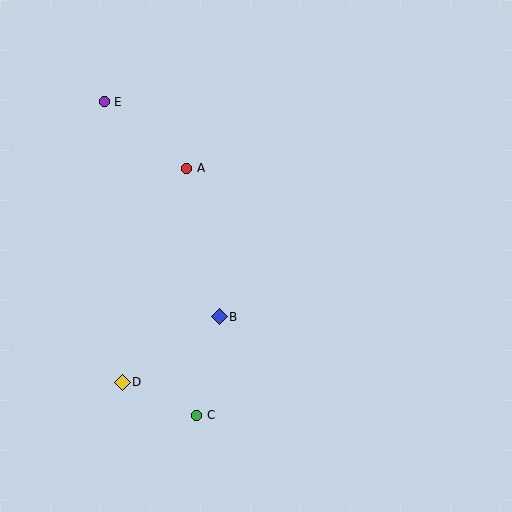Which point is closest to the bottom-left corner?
Point D is closest to the bottom-left corner.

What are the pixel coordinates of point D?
Point D is at (122, 382).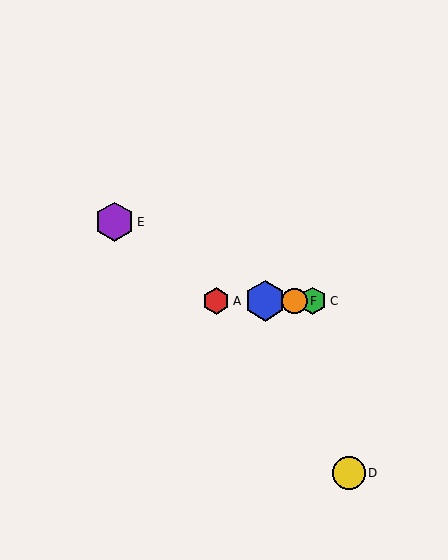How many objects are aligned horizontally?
4 objects (A, B, C, F) are aligned horizontally.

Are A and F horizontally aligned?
Yes, both are at y≈301.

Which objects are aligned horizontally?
Objects A, B, C, F are aligned horizontally.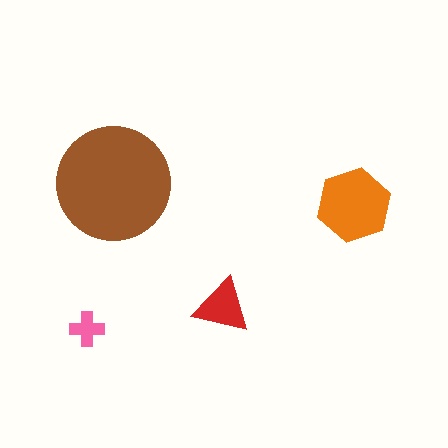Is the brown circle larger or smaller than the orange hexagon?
Larger.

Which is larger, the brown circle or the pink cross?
The brown circle.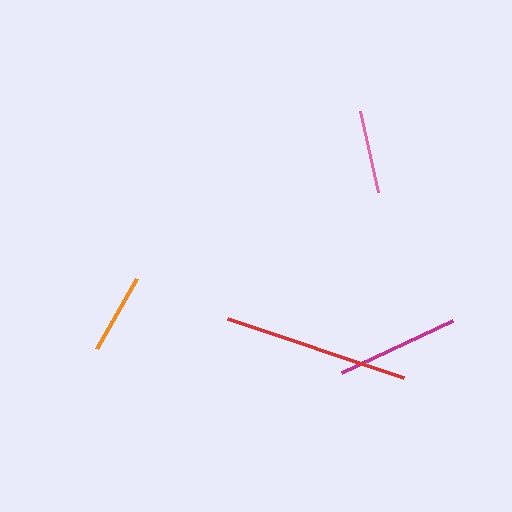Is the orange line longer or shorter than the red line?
The red line is longer than the orange line.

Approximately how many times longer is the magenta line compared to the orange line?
The magenta line is approximately 1.5 times the length of the orange line.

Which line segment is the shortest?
The orange line is the shortest at approximately 80 pixels.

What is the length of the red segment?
The red segment is approximately 186 pixels long.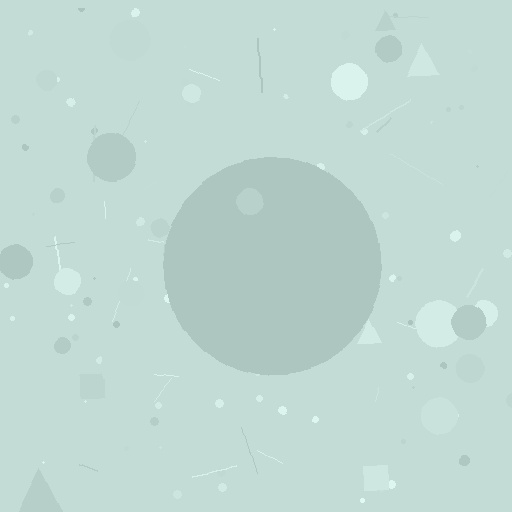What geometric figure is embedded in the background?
A circle is embedded in the background.